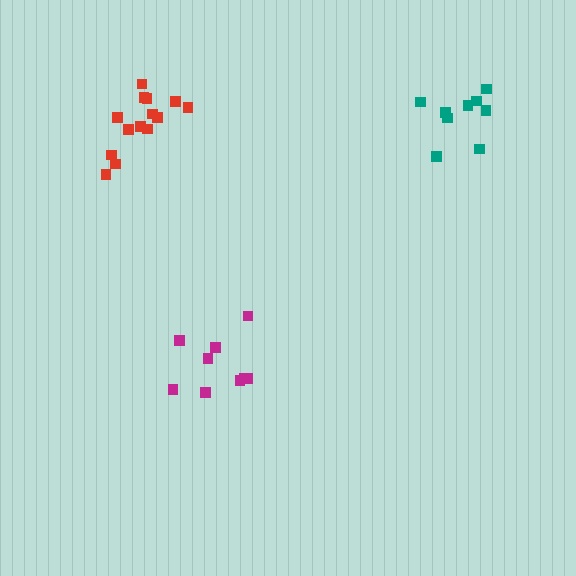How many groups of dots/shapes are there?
There are 3 groups.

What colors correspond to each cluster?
The clusters are colored: magenta, red, teal.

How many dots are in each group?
Group 1: 9 dots, Group 2: 14 dots, Group 3: 9 dots (32 total).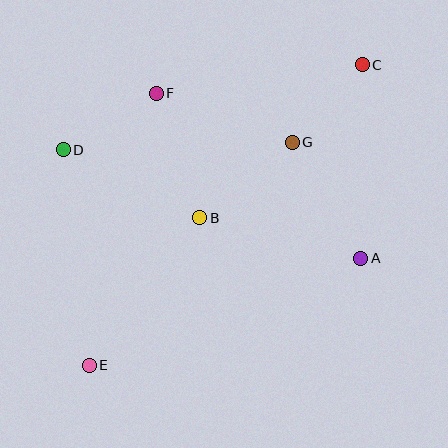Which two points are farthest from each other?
Points C and E are farthest from each other.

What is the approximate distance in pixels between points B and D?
The distance between B and D is approximately 153 pixels.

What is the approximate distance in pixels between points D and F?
The distance between D and F is approximately 109 pixels.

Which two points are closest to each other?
Points C and G are closest to each other.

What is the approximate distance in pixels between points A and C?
The distance between A and C is approximately 194 pixels.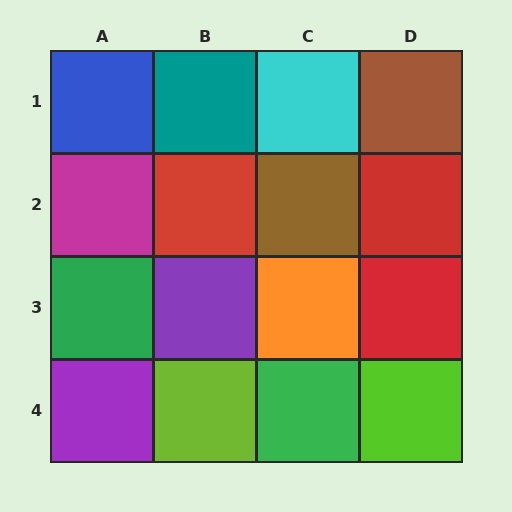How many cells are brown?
2 cells are brown.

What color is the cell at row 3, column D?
Red.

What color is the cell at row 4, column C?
Green.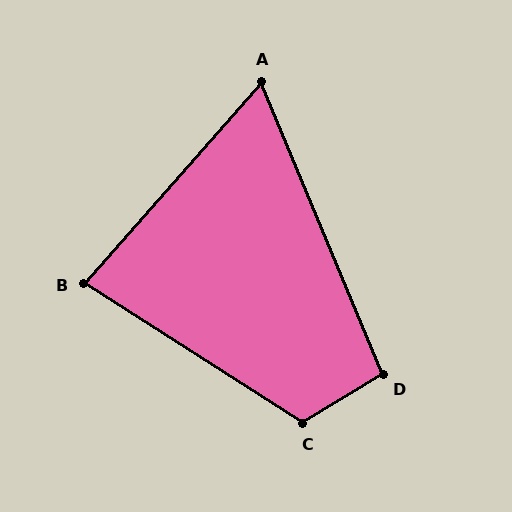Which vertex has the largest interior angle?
C, at approximately 116 degrees.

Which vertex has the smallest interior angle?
A, at approximately 64 degrees.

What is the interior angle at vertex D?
Approximately 99 degrees (obtuse).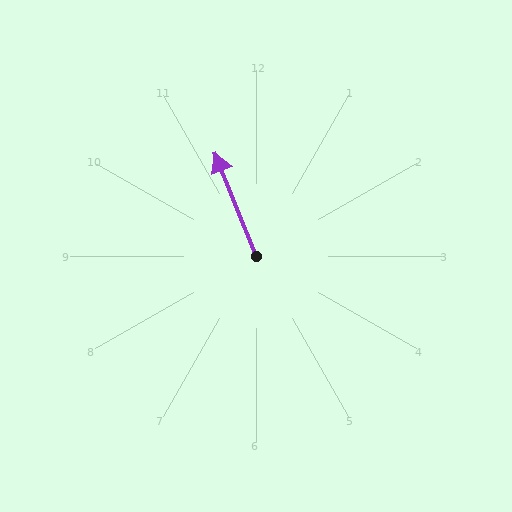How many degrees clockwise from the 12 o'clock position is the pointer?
Approximately 338 degrees.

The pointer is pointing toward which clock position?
Roughly 11 o'clock.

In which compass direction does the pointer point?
North.